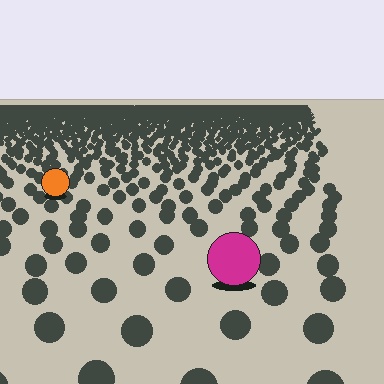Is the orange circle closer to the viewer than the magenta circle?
No. The magenta circle is closer — you can tell from the texture gradient: the ground texture is coarser near it.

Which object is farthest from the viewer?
The orange circle is farthest from the viewer. It appears smaller and the ground texture around it is denser.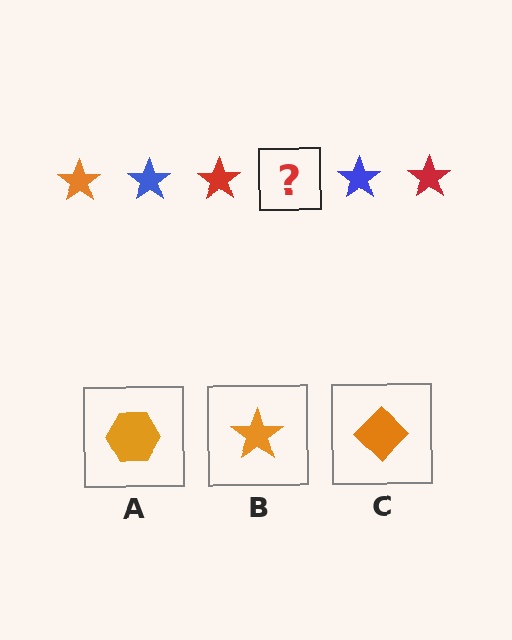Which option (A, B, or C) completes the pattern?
B.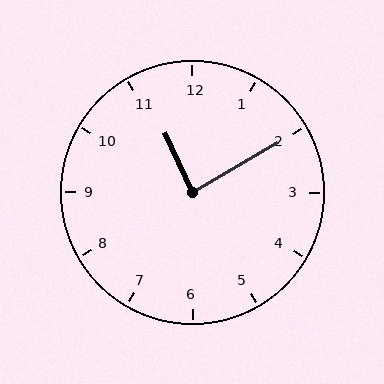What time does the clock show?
11:10.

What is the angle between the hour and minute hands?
Approximately 85 degrees.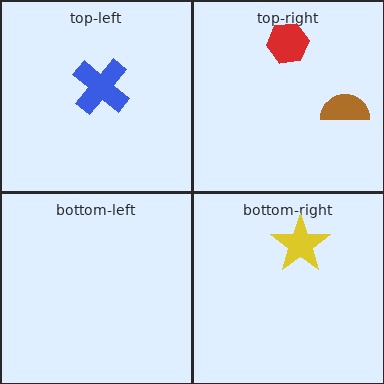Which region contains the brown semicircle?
The top-right region.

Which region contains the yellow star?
The bottom-right region.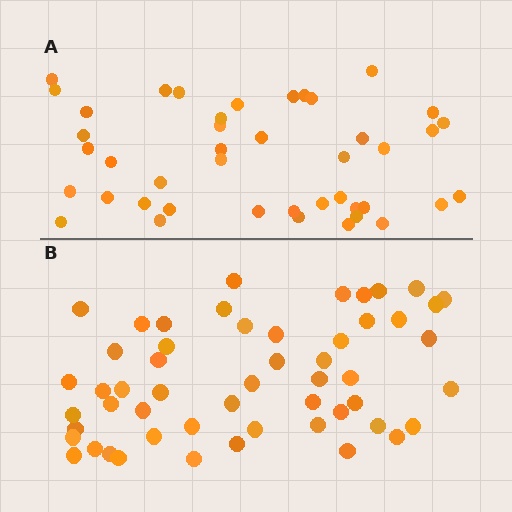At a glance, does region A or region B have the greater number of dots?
Region B (the bottom region) has more dots.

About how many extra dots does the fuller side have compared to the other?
Region B has roughly 10 or so more dots than region A.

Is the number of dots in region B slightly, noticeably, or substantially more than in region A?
Region B has only slightly more — the two regions are fairly close. The ratio is roughly 1.2 to 1.